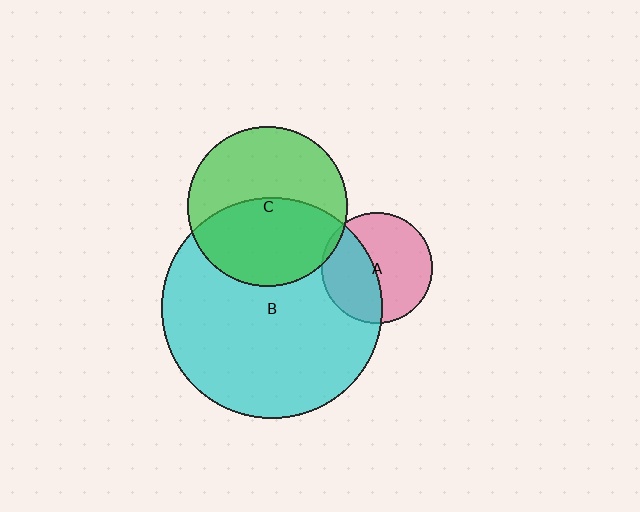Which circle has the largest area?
Circle B (cyan).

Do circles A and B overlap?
Yes.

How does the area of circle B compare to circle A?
Approximately 3.9 times.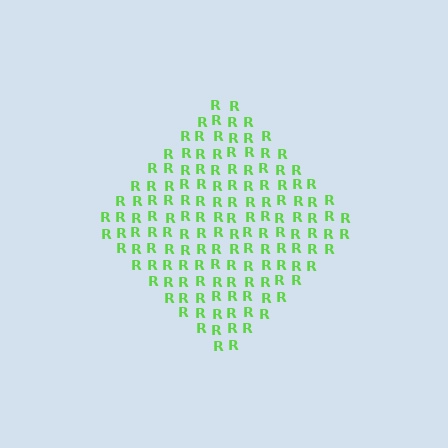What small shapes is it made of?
It is made of small letter R's.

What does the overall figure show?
The overall figure shows a diamond.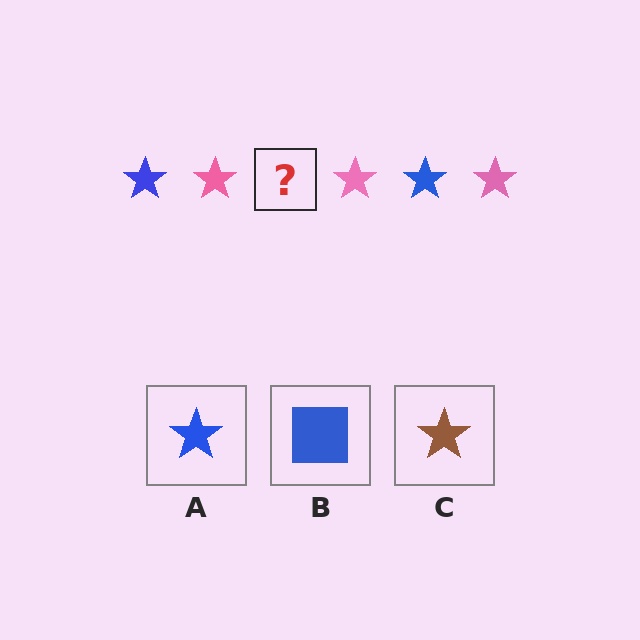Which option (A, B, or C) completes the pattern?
A.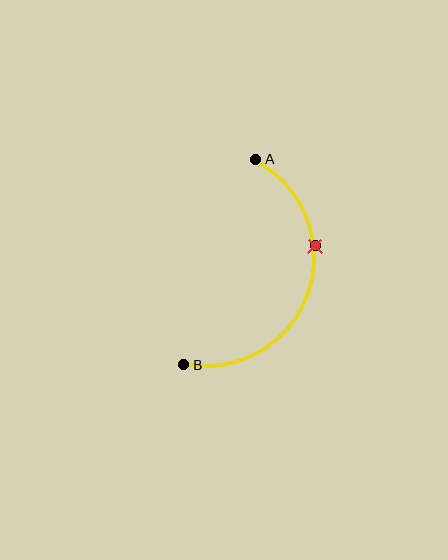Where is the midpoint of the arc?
The arc midpoint is the point on the curve farthest from the straight line joining A and B. It sits to the right of that line.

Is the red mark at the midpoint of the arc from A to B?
No. The red mark lies on the arc but is closer to endpoint A. The arc midpoint would be at the point on the curve equidistant along the arc from both A and B.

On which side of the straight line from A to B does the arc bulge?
The arc bulges to the right of the straight line connecting A and B.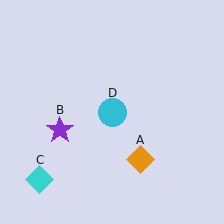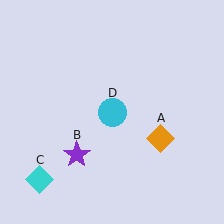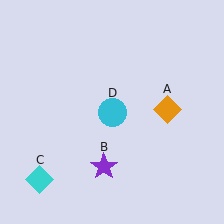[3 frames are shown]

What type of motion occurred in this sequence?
The orange diamond (object A), purple star (object B) rotated counterclockwise around the center of the scene.